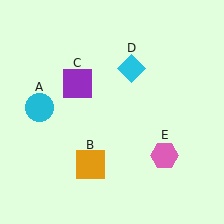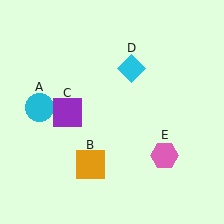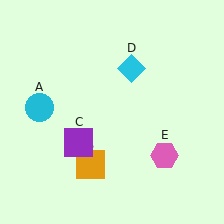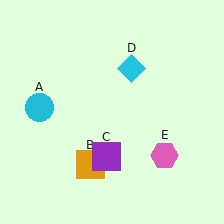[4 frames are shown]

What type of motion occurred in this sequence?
The purple square (object C) rotated counterclockwise around the center of the scene.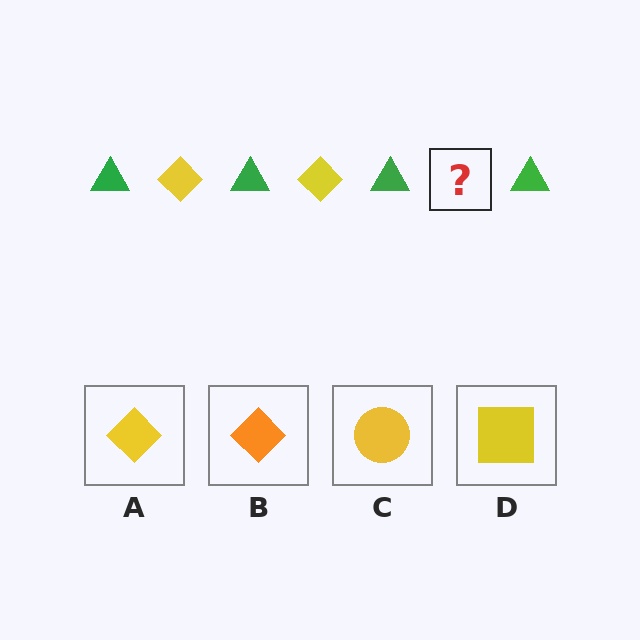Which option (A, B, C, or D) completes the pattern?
A.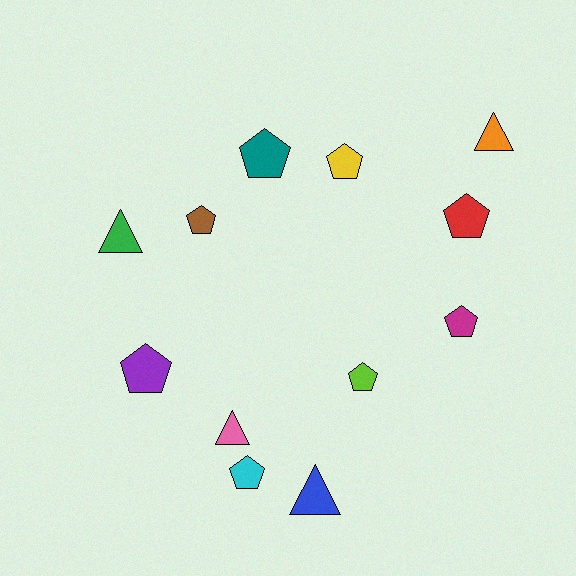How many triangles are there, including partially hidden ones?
There are 4 triangles.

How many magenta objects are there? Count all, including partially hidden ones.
There is 1 magenta object.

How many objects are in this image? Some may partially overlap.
There are 12 objects.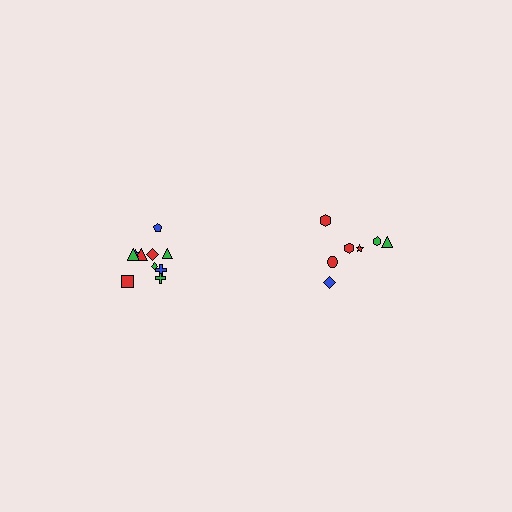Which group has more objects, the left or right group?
The left group.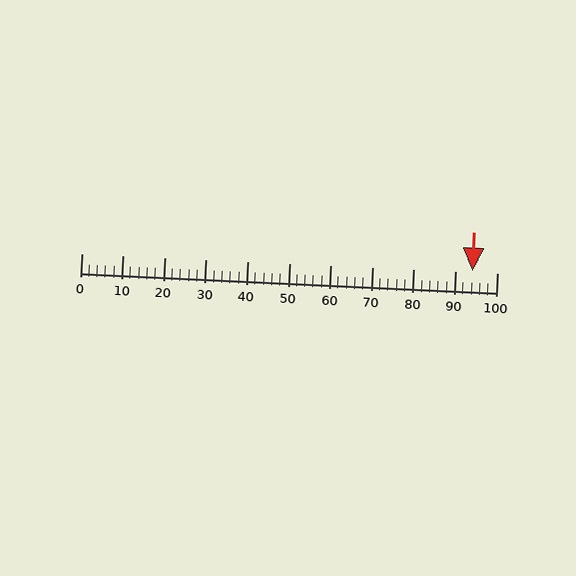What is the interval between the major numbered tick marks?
The major tick marks are spaced 10 units apart.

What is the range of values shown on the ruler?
The ruler shows values from 0 to 100.